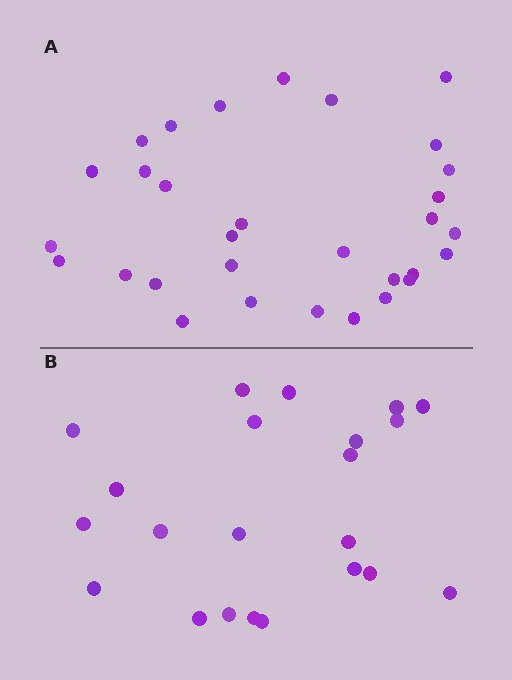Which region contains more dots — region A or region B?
Region A (the top region) has more dots.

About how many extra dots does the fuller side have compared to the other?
Region A has roughly 8 or so more dots than region B.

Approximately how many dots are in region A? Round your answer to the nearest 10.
About 30 dots. (The exact count is 31, which rounds to 30.)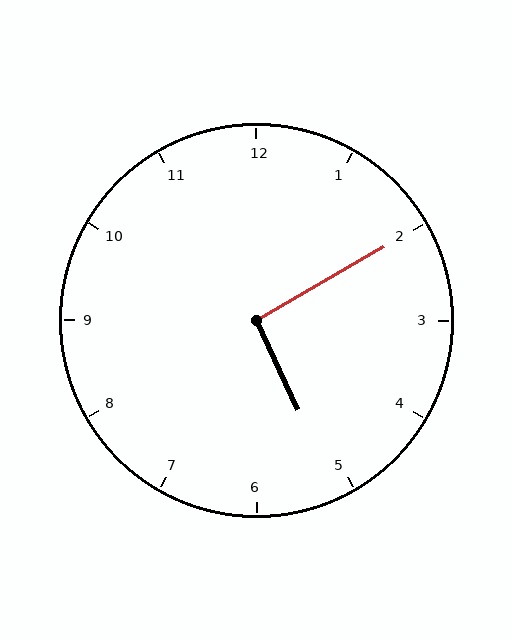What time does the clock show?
5:10.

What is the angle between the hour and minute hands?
Approximately 95 degrees.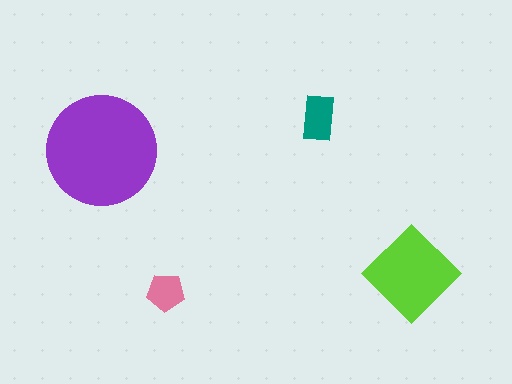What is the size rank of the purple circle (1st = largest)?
1st.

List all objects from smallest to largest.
The pink pentagon, the teal rectangle, the lime diamond, the purple circle.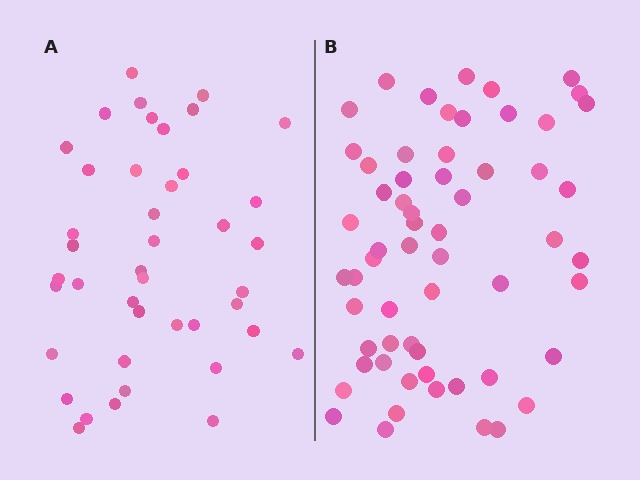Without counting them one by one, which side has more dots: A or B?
Region B (the right region) has more dots.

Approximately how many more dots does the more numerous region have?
Region B has approximately 20 more dots than region A.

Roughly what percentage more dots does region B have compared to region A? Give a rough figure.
About 45% more.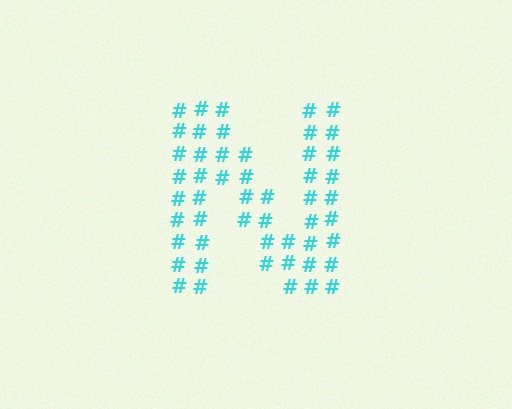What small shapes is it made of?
It is made of small hash symbols.